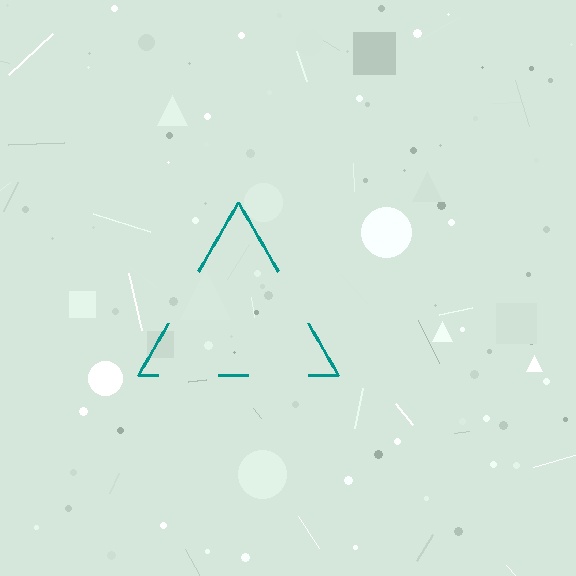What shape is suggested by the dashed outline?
The dashed outline suggests a triangle.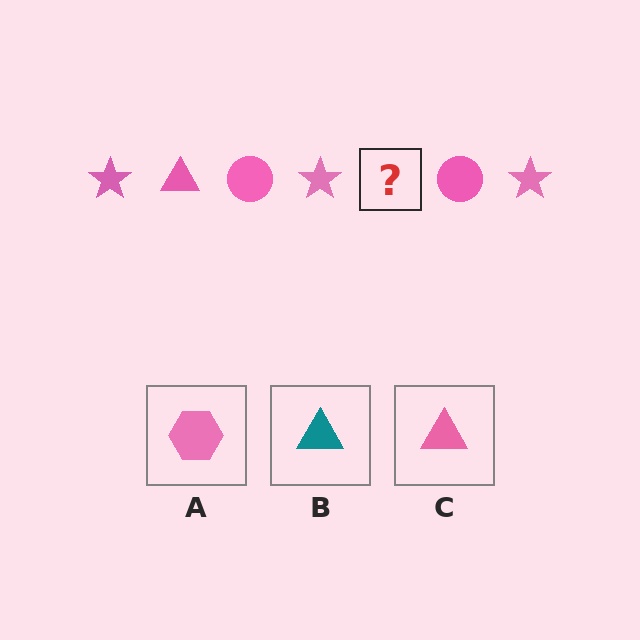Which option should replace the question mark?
Option C.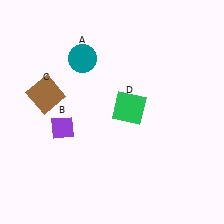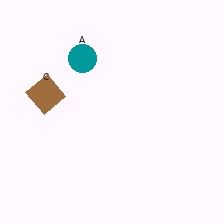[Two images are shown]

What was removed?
The green square (D), the purple diamond (B) were removed in Image 2.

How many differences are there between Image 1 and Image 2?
There are 2 differences between the two images.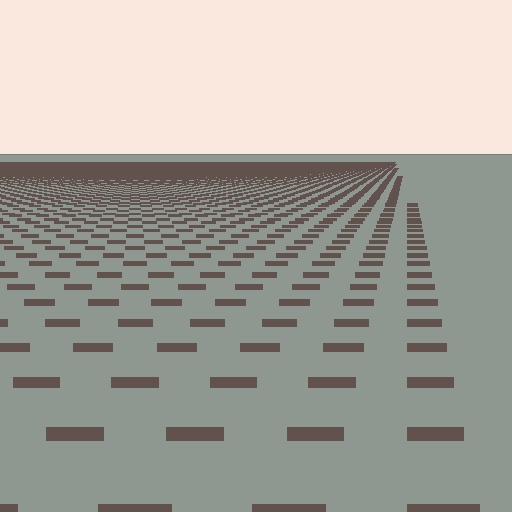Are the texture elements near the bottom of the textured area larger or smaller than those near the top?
Larger. Near the bottom, elements are closer to the viewer and appear at a bigger on-screen size.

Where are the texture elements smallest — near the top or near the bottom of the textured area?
Near the top.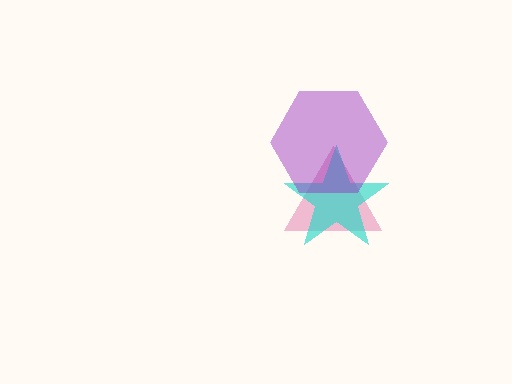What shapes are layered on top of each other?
The layered shapes are: a pink triangle, a cyan star, a purple hexagon.